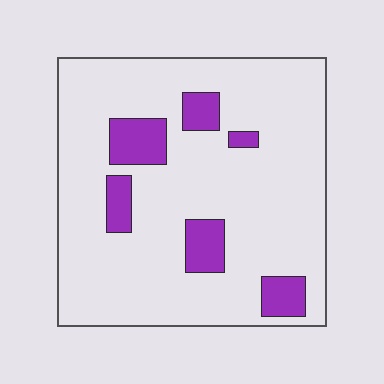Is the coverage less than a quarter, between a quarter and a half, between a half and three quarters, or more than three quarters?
Less than a quarter.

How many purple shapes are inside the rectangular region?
6.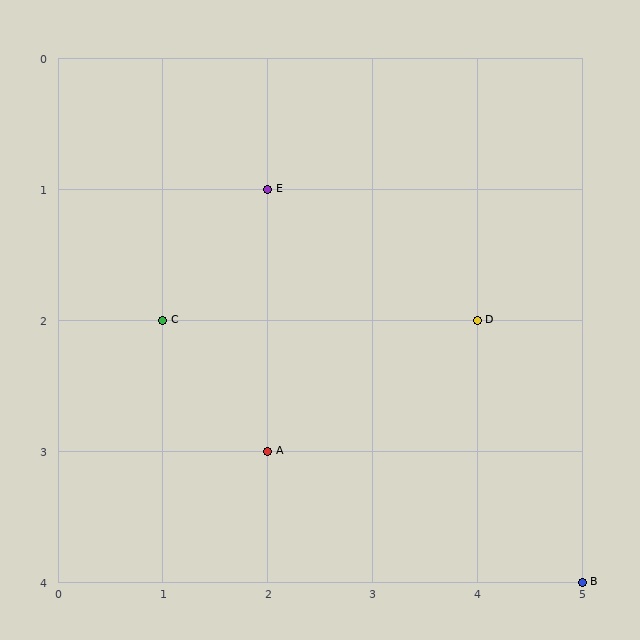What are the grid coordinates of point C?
Point C is at grid coordinates (1, 2).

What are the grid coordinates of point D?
Point D is at grid coordinates (4, 2).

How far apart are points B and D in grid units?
Points B and D are 1 column and 2 rows apart (about 2.2 grid units diagonally).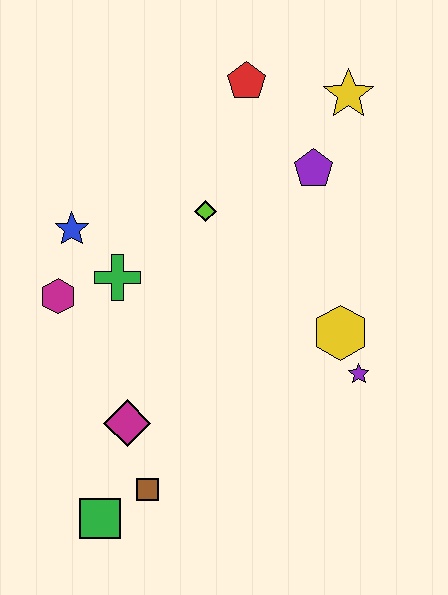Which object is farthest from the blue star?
The purple star is farthest from the blue star.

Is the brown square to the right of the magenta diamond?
Yes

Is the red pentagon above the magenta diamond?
Yes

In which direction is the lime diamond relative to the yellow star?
The lime diamond is to the left of the yellow star.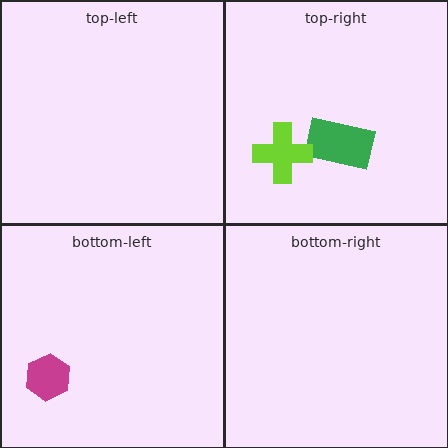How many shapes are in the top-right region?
2.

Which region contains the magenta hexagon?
The bottom-left region.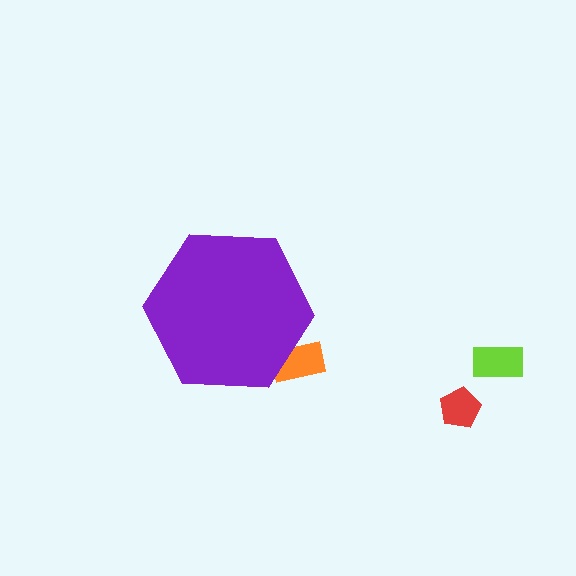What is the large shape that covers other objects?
A purple hexagon.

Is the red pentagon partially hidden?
No, the red pentagon is fully visible.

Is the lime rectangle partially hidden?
No, the lime rectangle is fully visible.